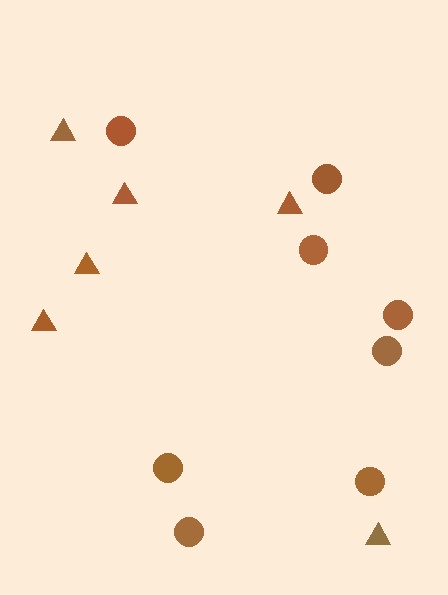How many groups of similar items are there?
There are 2 groups: one group of triangles (6) and one group of circles (8).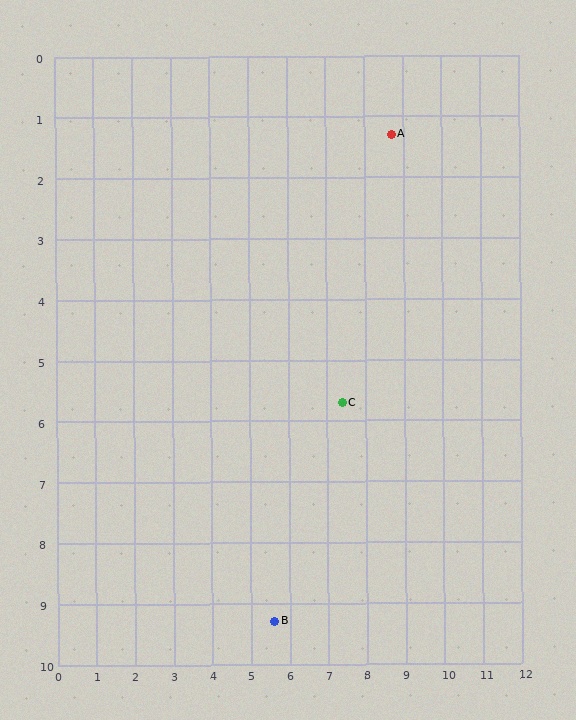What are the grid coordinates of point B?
Point B is at approximately (5.6, 9.3).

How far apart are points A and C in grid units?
Points A and C are about 4.6 grid units apart.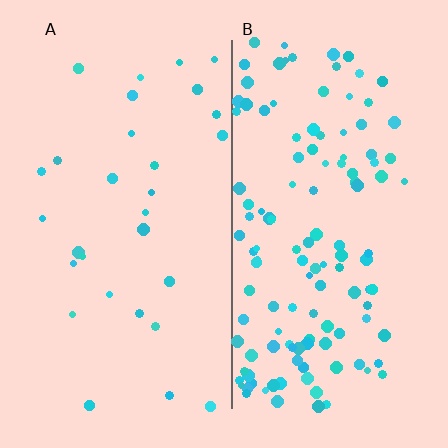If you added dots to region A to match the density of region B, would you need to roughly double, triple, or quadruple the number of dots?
Approximately quadruple.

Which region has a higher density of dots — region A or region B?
B (the right).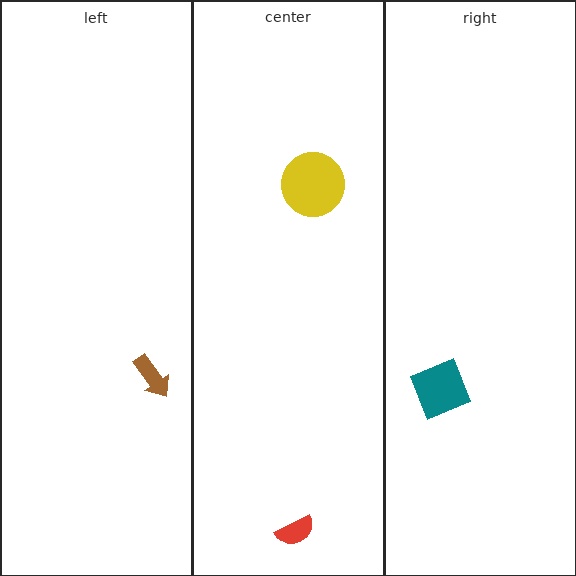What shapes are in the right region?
The teal diamond.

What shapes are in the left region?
The brown arrow.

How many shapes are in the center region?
2.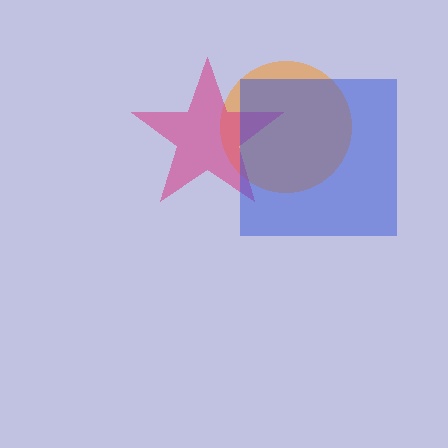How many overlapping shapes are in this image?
There are 3 overlapping shapes in the image.